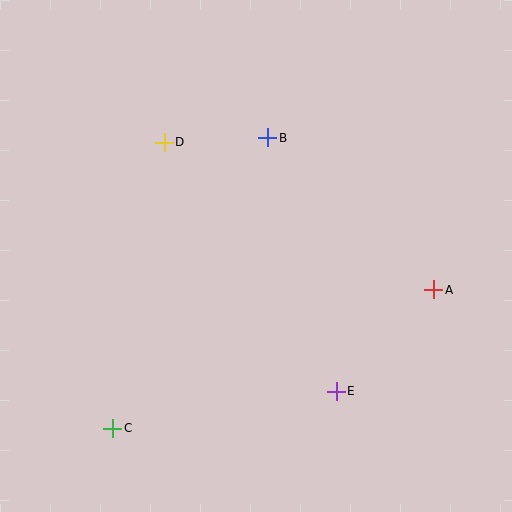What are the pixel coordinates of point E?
Point E is at (336, 391).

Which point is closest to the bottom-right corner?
Point E is closest to the bottom-right corner.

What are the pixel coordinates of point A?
Point A is at (434, 290).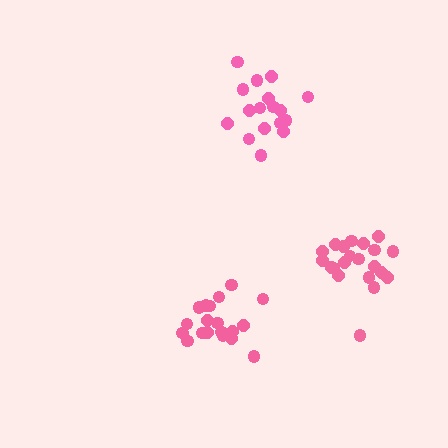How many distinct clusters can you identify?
There are 3 distinct clusters.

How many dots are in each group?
Group 1: 19 dots, Group 2: 17 dots, Group 3: 21 dots (57 total).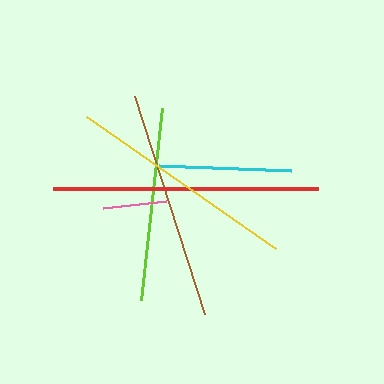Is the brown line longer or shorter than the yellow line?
The yellow line is longer than the brown line.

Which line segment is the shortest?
The pink line is the shortest at approximately 64 pixels.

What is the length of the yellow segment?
The yellow segment is approximately 231 pixels long.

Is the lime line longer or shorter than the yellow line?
The yellow line is longer than the lime line.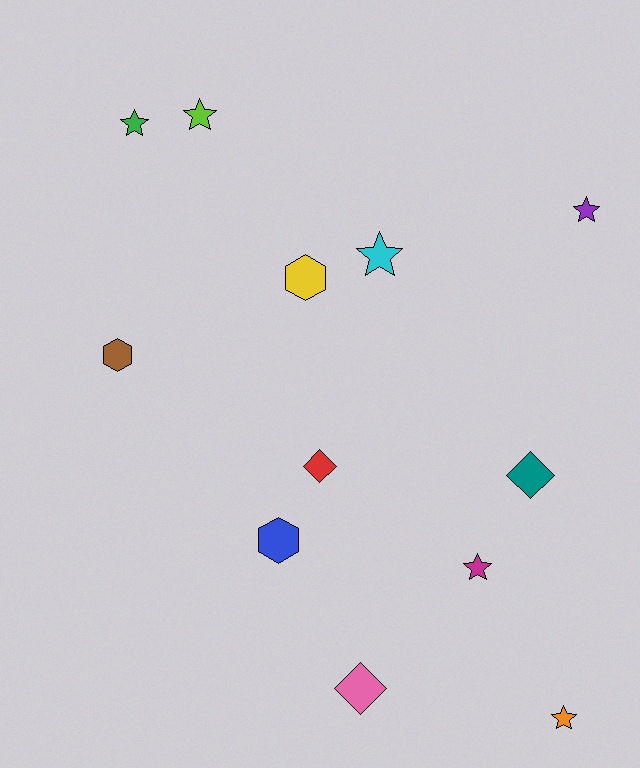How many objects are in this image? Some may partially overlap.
There are 12 objects.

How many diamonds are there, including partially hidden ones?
There are 3 diamonds.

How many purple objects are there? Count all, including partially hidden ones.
There is 1 purple object.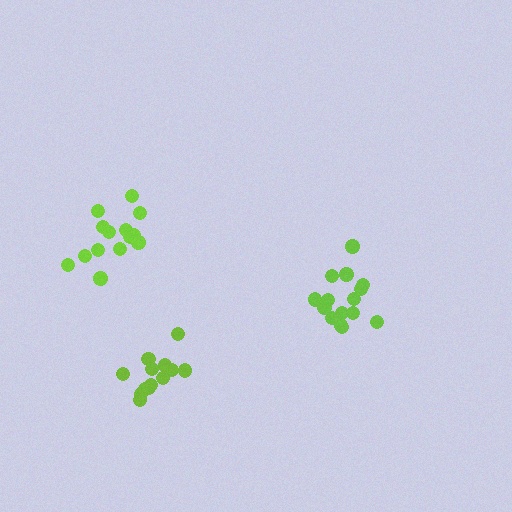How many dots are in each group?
Group 1: 13 dots, Group 2: 15 dots, Group 3: 14 dots (42 total).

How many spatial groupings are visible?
There are 3 spatial groupings.